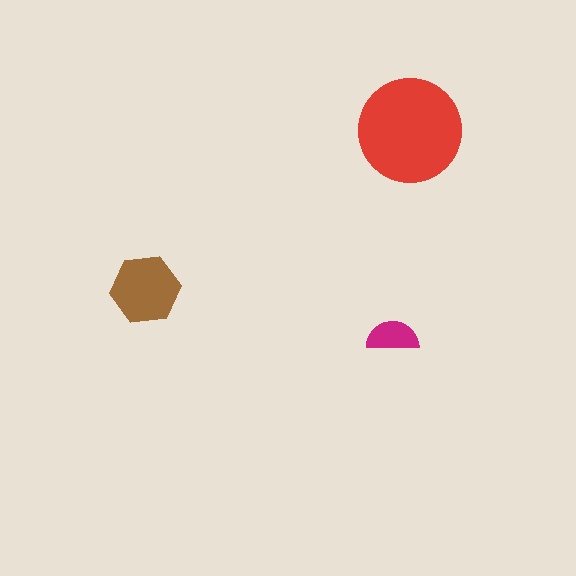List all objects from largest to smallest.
The red circle, the brown hexagon, the magenta semicircle.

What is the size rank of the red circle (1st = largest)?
1st.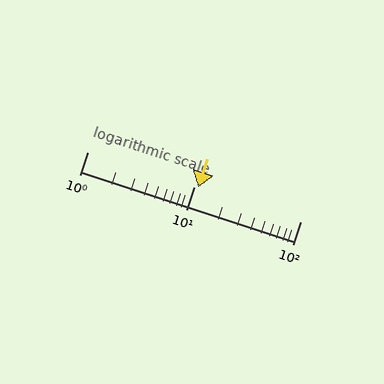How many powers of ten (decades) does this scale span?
The scale spans 2 decades, from 1 to 100.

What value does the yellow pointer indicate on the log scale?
The pointer indicates approximately 11.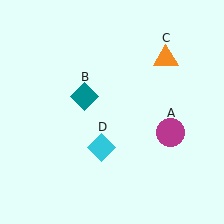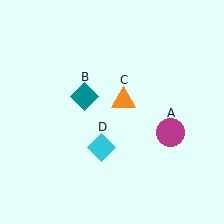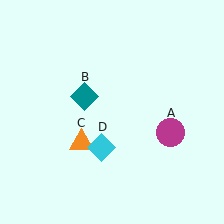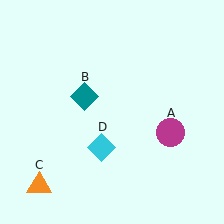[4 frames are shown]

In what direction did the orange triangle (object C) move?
The orange triangle (object C) moved down and to the left.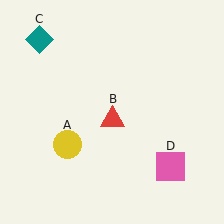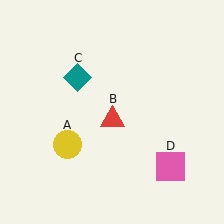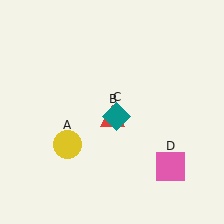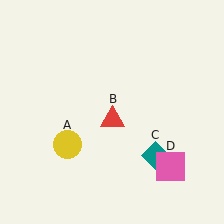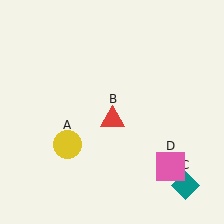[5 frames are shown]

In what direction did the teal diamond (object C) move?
The teal diamond (object C) moved down and to the right.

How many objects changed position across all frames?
1 object changed position: teal diamond (object C).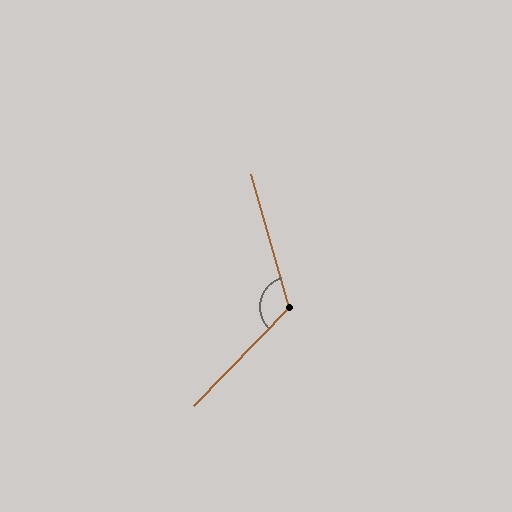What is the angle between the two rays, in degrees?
Approximately 120 degrees.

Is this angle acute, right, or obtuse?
It is obtuse.